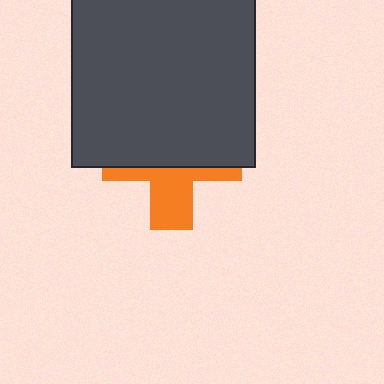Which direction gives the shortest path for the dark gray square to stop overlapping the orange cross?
Moving up gives the shortest separation.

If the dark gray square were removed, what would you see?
You would see the complete orange cross.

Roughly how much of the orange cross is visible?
A small part of it is visible (roughly 39%).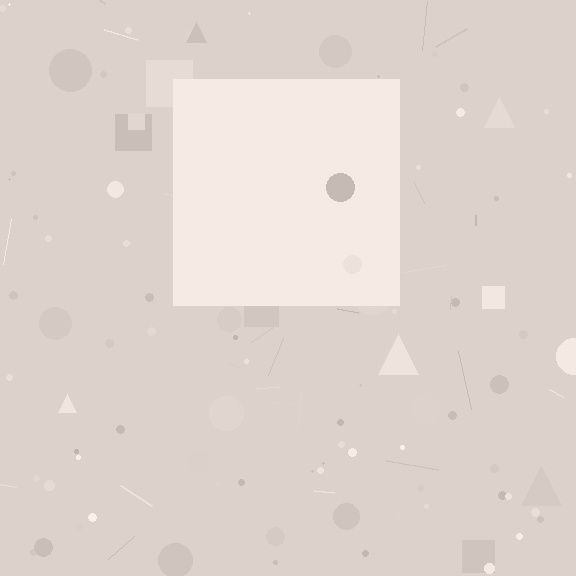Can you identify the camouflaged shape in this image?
The camouflaged shape is a square.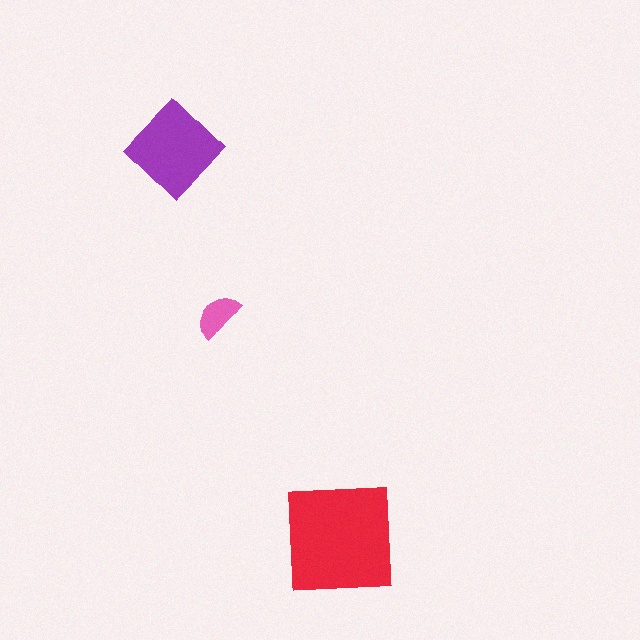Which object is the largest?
The red square.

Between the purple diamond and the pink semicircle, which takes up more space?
The purple diamond.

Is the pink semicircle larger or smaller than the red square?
Smaller.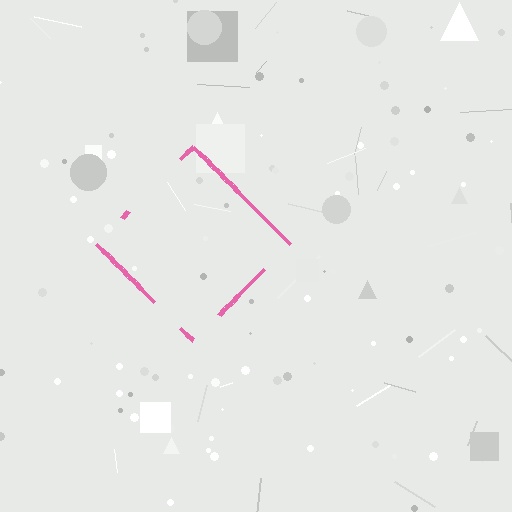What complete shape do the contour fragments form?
The contour fragments form a diamond.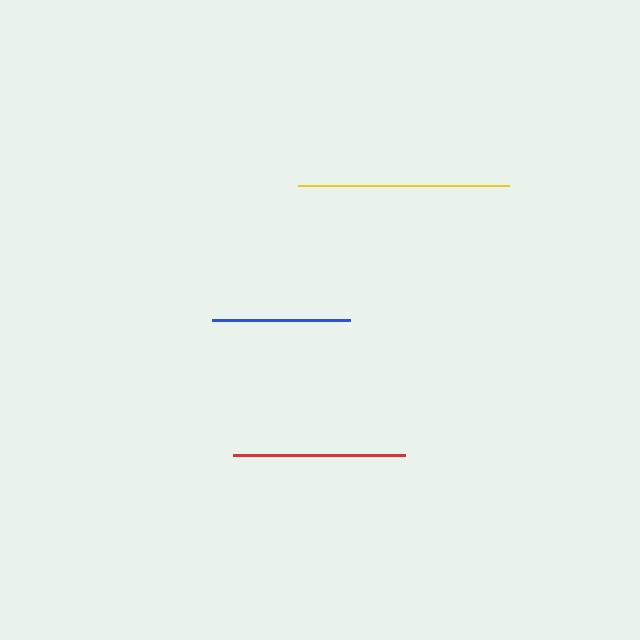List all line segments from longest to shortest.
From longest to shortest: yellow, red, blue.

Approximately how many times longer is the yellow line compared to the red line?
The yellow line is approximately 1.2 times the length of the red line.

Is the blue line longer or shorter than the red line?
The red line is longer than the blue line.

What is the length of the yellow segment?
The yellow segment is approximately 211 pixels long.